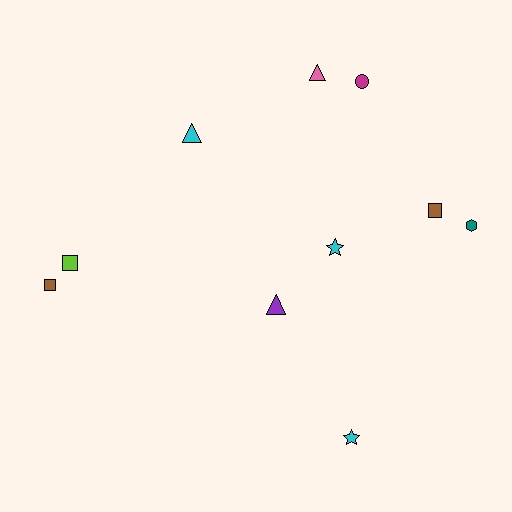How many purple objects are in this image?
There is 1 purple object.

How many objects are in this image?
There are 10 objects.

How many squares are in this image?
There are 3 squares.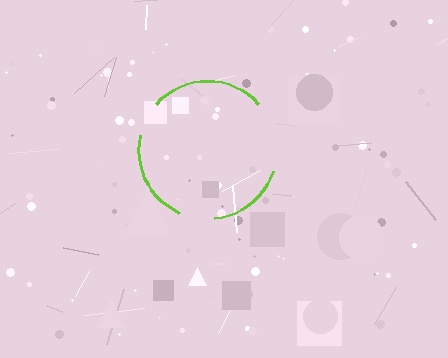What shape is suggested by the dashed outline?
The dashed outline suggests a circle.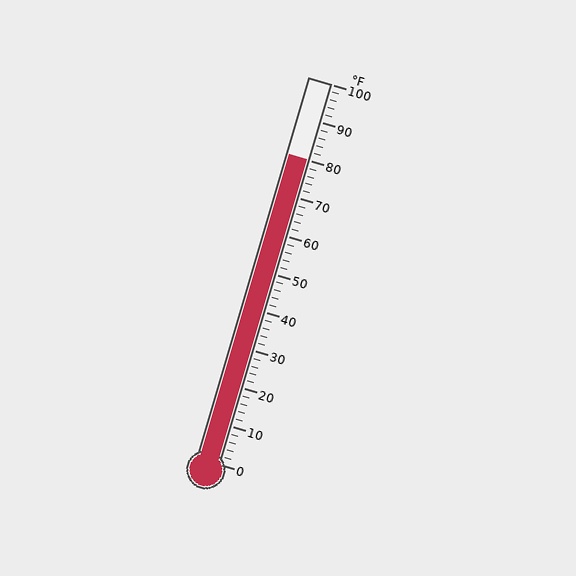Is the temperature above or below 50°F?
The temperature is above 50°F.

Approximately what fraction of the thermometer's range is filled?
The thermometer is filled to approximately 80% of its range.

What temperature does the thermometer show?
The thermometer shows approximately 80°F.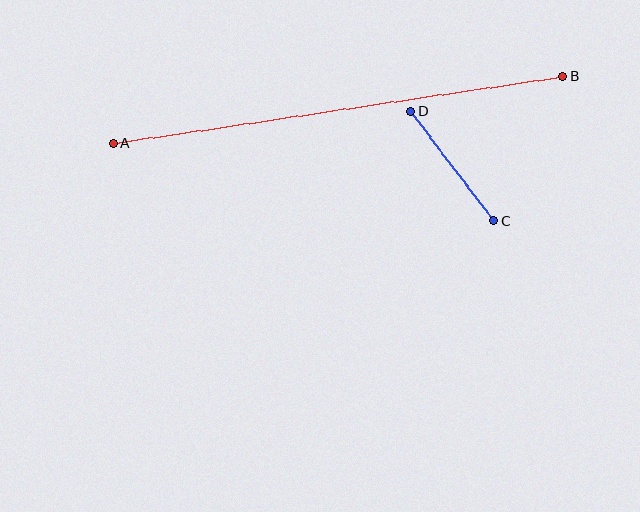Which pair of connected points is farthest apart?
Points A and B are farthest apart.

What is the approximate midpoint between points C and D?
The midpoint is at approximately (452, 166) pixels.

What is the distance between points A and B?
The distance is approximately 454 pixels.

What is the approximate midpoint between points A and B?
The midpoint is at approximately (338, 110) pixels.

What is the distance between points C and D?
The distance is approximately 137 pixels.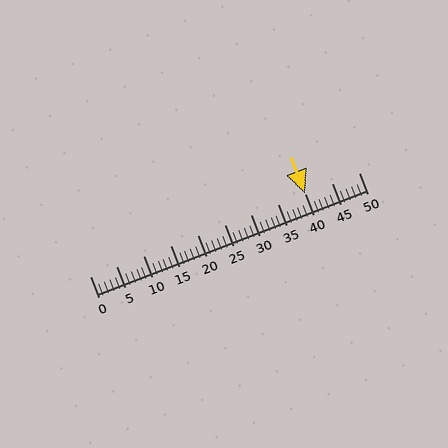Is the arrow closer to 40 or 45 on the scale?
The arrow is closer to 40.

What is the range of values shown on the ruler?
The ruler shows values from 0 to 50.